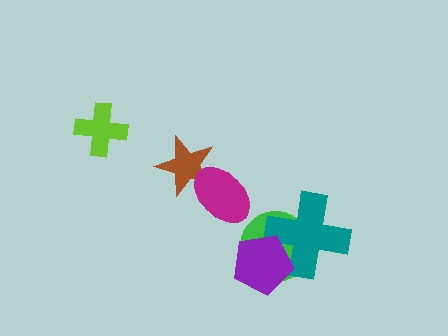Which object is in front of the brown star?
The magenta ellipse is in front of the brown star.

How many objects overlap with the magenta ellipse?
1 object overlaps with the magenta ellipse.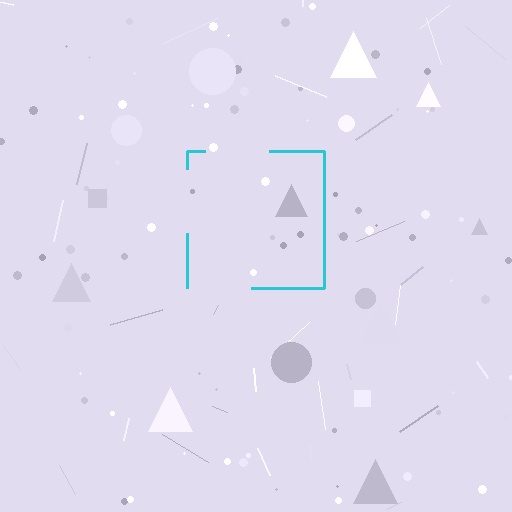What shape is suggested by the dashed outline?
The dashed outline suggests a square.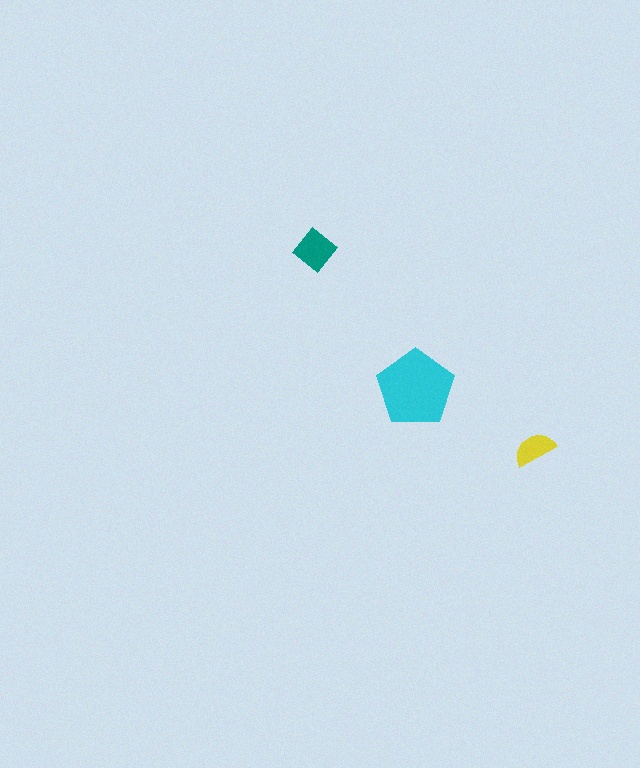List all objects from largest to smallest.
The cyan pentagon, the teal diamond, the yellow semicircle.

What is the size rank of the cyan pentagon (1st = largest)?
1st.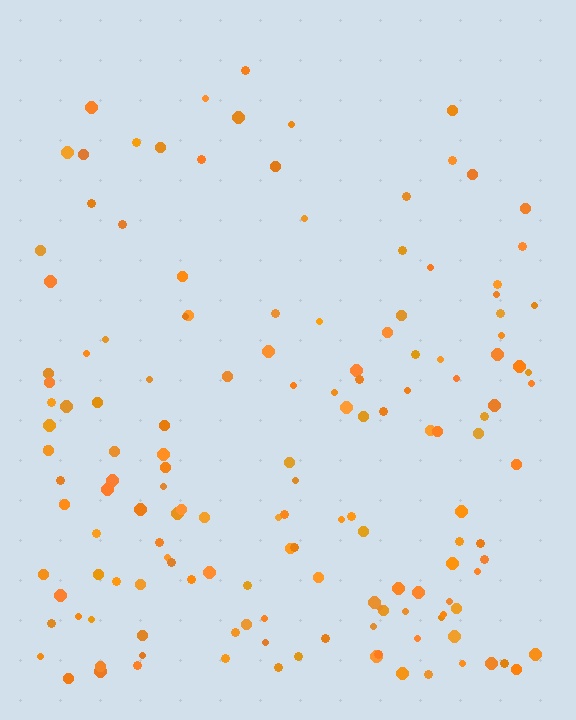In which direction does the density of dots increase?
From top to bottom, with the bottom side densest.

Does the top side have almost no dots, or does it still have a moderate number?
Still a moderate number, just noticeably fewer than the bottom.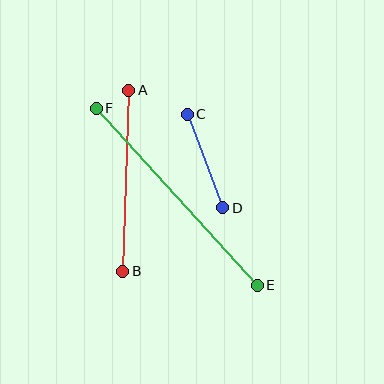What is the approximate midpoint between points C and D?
The midpoint is at approximately (205, 161) pixels.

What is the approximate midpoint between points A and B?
The midpoint is at approximately (126, 181) pixels.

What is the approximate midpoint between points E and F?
The midpoint is at approximately (177, 197) pixels.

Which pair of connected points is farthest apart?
Points E and F are farthest apart.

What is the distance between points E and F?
The distance is approximately 240 pixels.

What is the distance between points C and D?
The distance is approximately 100 pixels.